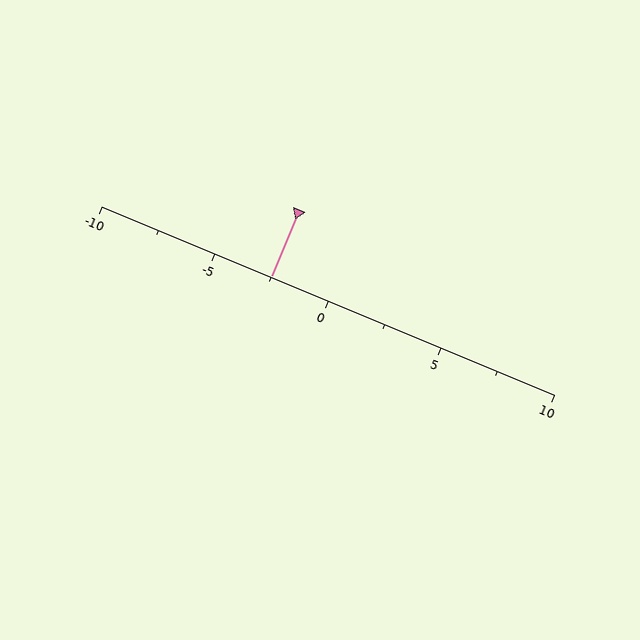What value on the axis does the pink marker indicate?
The marker indicates approximately -2.5.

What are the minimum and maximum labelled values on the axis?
The axis runs from -10 to 10.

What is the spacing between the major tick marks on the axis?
The major ticks are spaced 5 apart.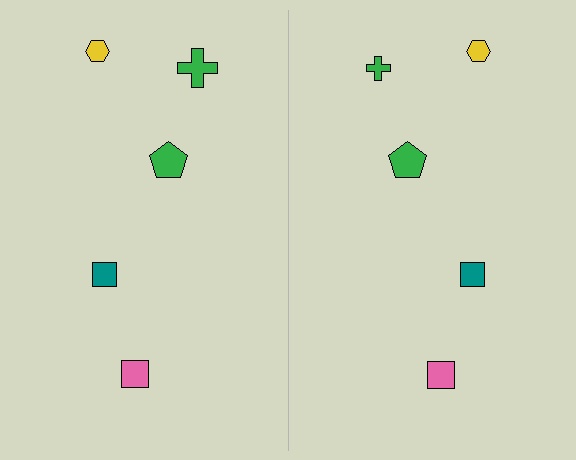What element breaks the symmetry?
The green cross on the right side has a different size than its mirror counterpart.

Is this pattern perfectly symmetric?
No, the pattern is not perfectly symmetric. The green cross on the right side has a different size than its mirror counterpart.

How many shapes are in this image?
There are 10 shapes in this image.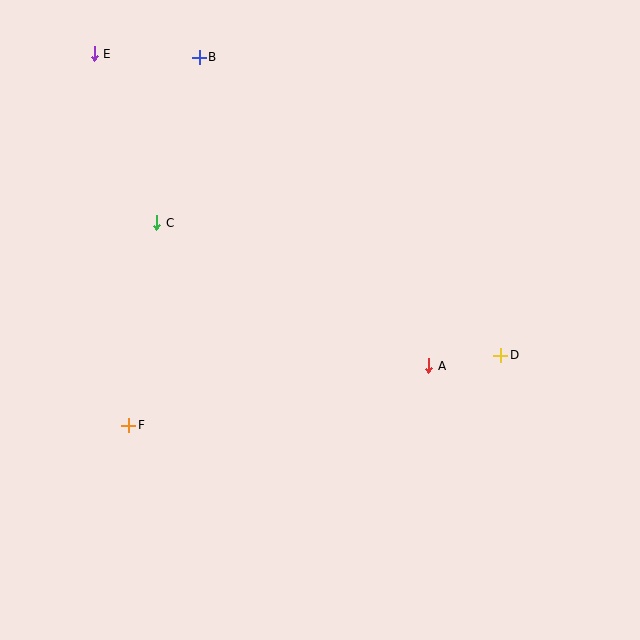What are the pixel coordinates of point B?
Point B is at (199, 57).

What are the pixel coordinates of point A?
Point A is at (429, 366).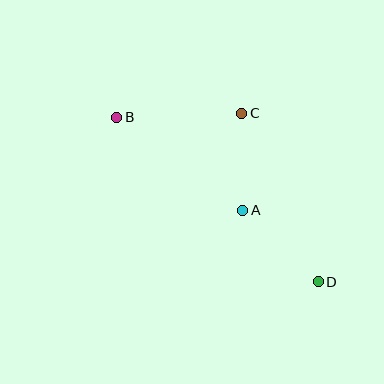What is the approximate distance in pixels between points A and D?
The distance between A and D is approximately 104 pixels.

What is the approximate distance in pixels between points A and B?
The distance between A and B is approximately 157 pixels.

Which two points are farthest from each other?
Points B and D are farthest from each other.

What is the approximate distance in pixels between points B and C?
The distance between B and C is approximately 125 pixels.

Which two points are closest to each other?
Points A and C are closest to each other.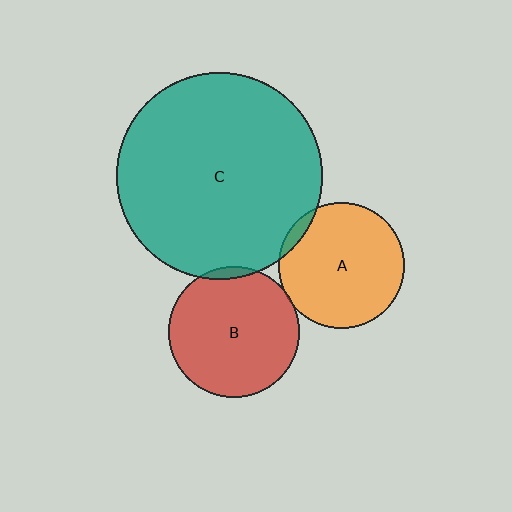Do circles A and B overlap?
Yes.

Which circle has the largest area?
Circle C (teal).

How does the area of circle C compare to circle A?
Approximately 2.7 times.